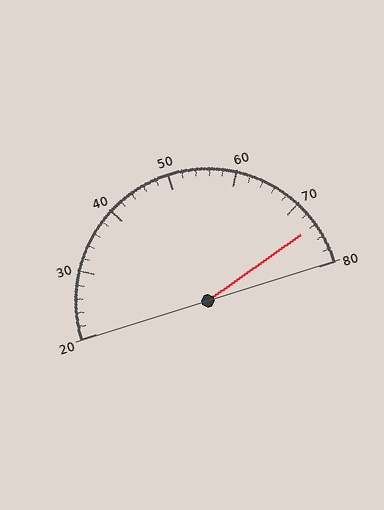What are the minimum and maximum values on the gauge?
The gauge ranges from 20 to 80.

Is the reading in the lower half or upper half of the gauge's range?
The reading is in the upper half of the range (20 to 80).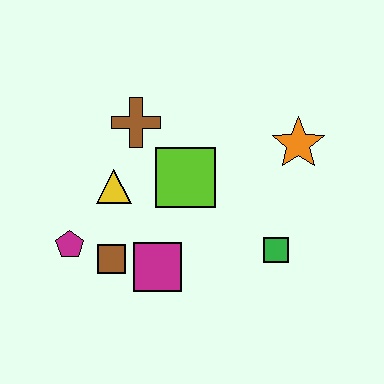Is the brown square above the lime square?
No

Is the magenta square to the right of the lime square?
No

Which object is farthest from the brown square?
The orange star is farthest from the brown square.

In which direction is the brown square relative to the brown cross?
The brown square is below the brown cross.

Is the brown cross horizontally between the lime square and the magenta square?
No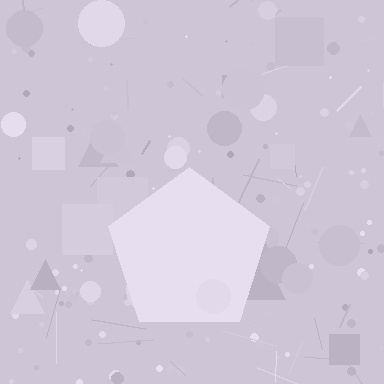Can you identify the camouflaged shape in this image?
The camouflaged shape is a pentagon.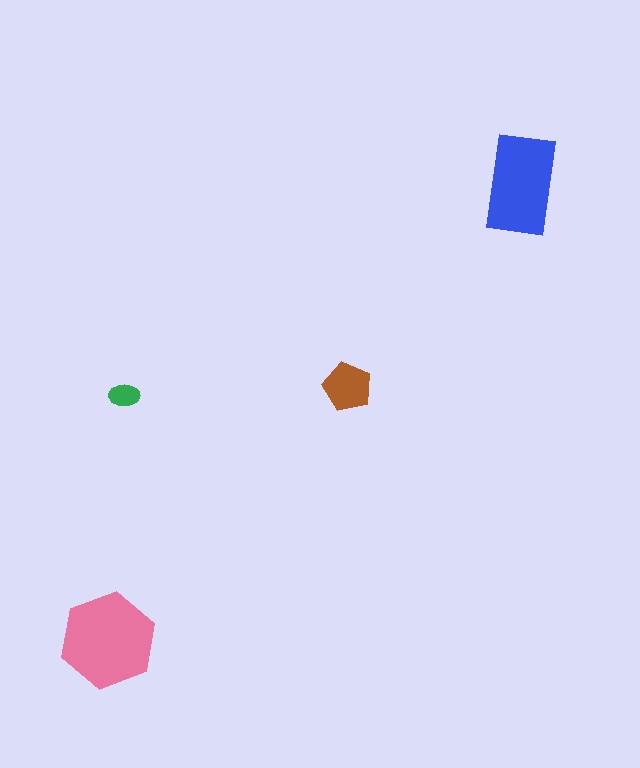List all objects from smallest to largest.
The green ellipse, the brown pentagon, the blue rectangle, the pink hexagon.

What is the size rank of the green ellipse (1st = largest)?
4th.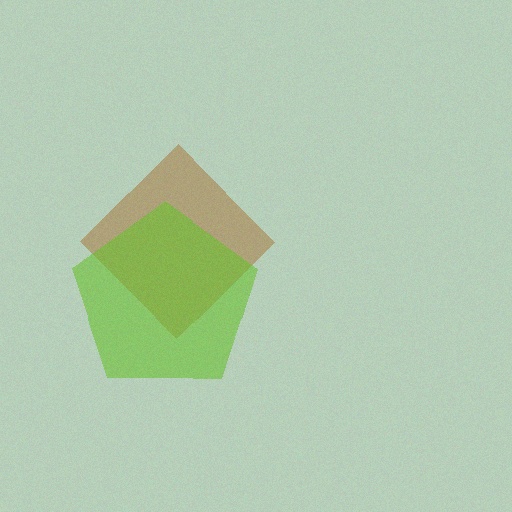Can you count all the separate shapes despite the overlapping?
Yes, there are 2 separate shapes.